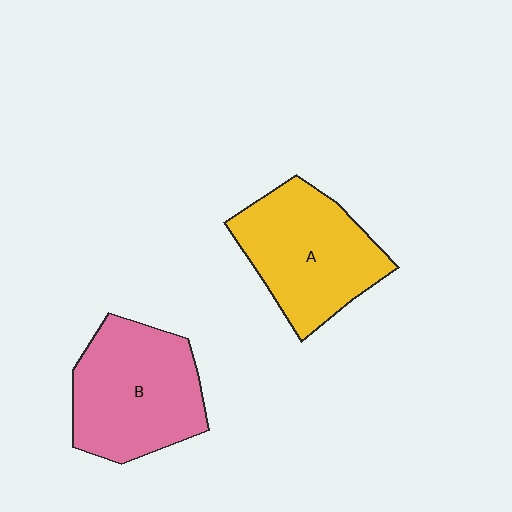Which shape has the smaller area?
Shape A (yellow).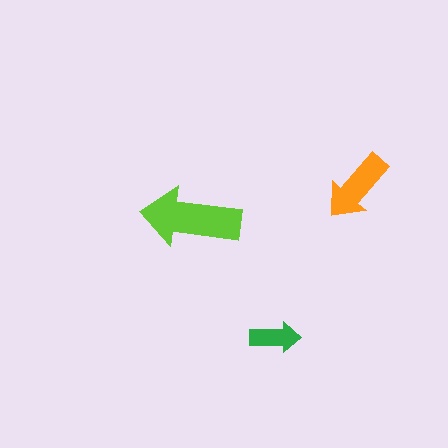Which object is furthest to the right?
The orange arrow is rightmost.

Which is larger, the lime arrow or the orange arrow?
The lime one.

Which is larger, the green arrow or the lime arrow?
The lime one.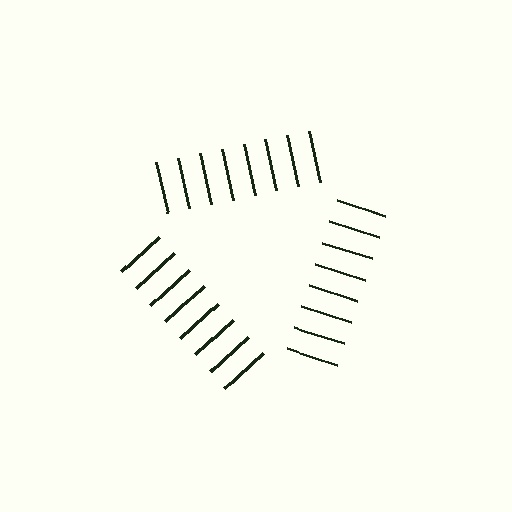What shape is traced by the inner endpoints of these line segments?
An illusory triangle — the line segments terminate on its edges but no continuous stroke is drawn.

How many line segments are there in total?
24 — 8 along each of the 3 edges.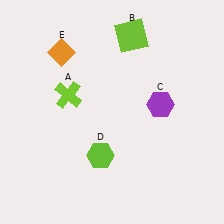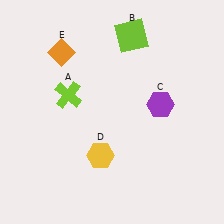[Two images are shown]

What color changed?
The hexagon (D) changed from lime in Image 1 to yellow in Image 2.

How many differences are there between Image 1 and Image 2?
There is 1 difference between the two images.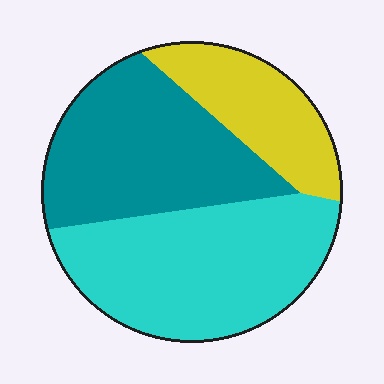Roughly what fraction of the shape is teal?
Teal covers around 35% of the shape.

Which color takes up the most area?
Cyan, at roughly 45%.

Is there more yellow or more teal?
Teal.